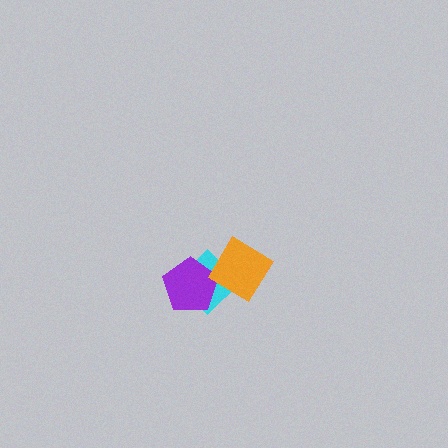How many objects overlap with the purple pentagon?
2 objects overlap with the purple pentagon.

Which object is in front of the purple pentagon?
The orange diamond is in front of the purple pentagon.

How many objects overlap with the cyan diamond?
2 objects overlap with the cyan diamond.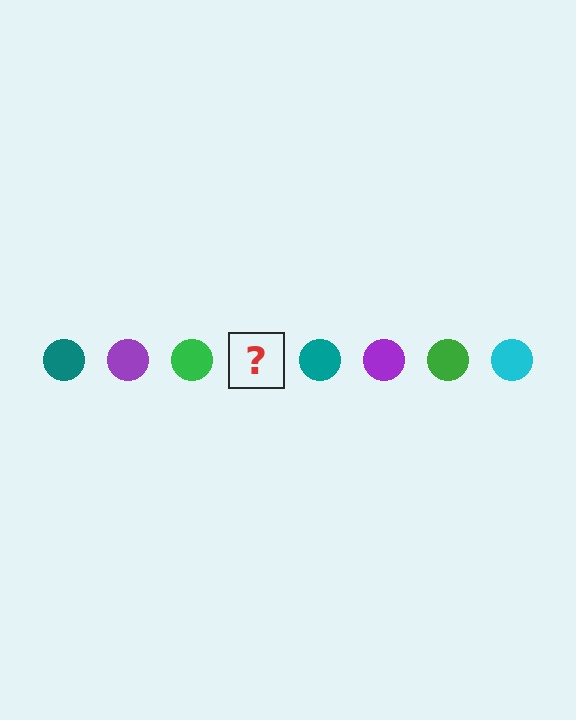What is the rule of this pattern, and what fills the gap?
The rule is that the pattern cycles through teal, purple, green, cyan circles. The gap should be filled with a cyan circle.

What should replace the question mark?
The question mark should be replaced with a cyan circle.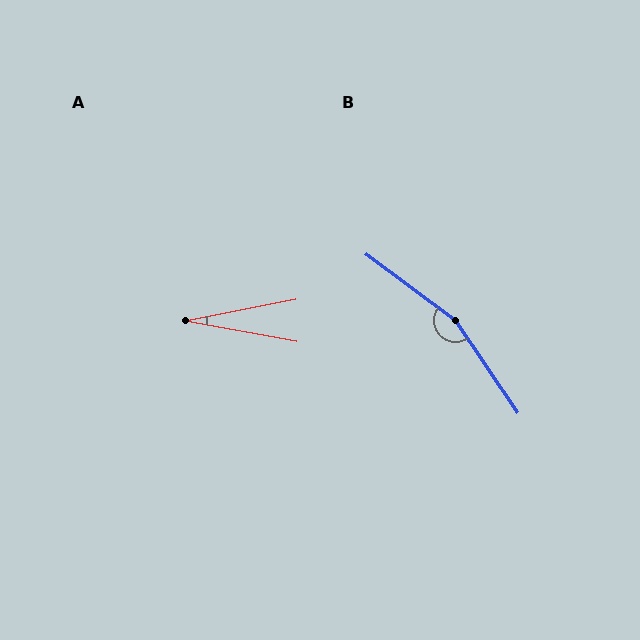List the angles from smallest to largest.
A (21°), B (161°).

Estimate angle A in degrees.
Approximately 21 degrees.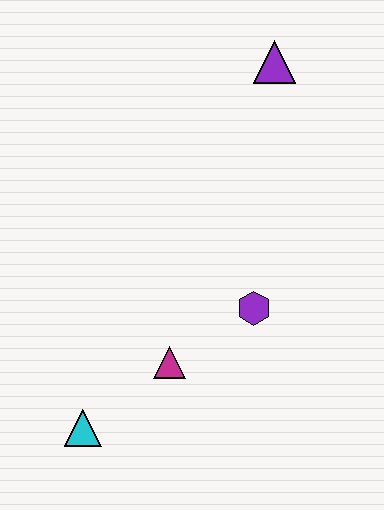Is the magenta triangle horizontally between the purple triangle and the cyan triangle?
Yes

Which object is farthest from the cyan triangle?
The purple triangle is farthest from the cyan triangle.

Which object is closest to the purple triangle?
The purple hexagon is closest to the purple triangle.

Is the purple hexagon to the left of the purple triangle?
Yes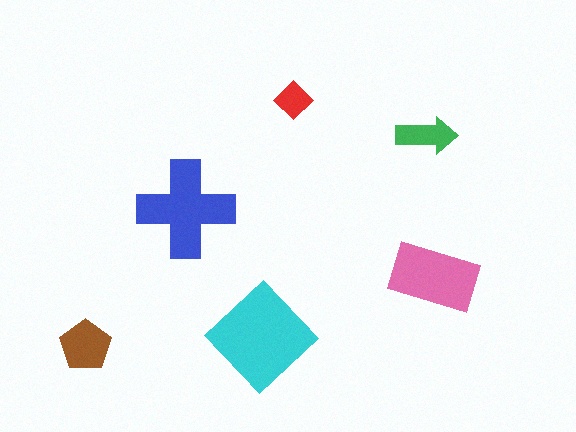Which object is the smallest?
The red diamond.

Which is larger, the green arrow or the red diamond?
The green arrow.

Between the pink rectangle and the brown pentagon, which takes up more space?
The pink rectangle.